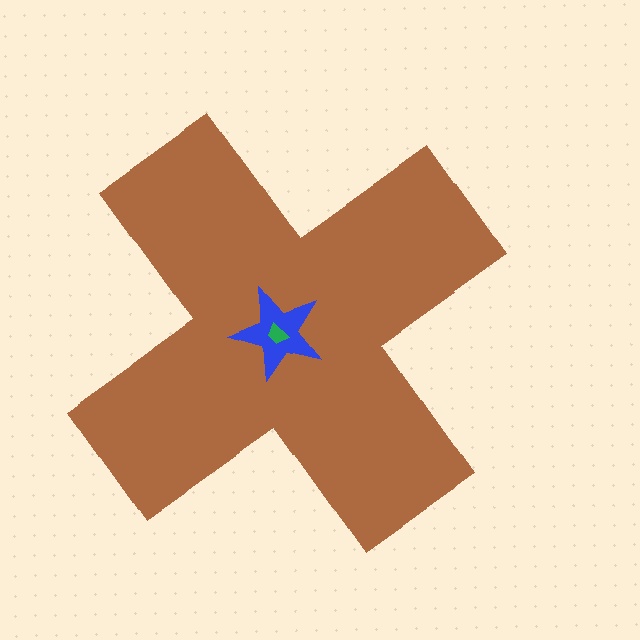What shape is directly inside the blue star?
The green trapezoid.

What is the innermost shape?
The green trapezoid.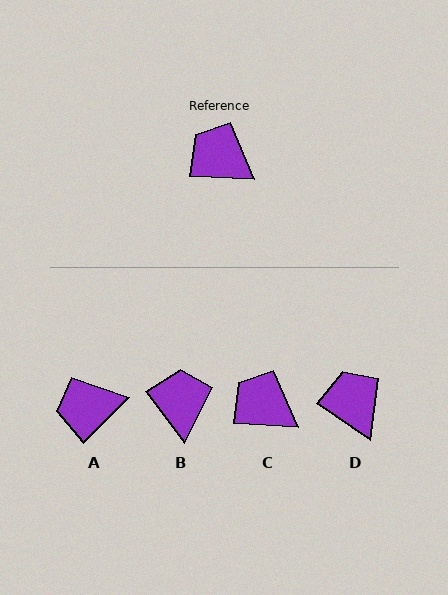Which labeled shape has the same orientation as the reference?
C.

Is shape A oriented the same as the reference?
No, it is off by about 48 degrees.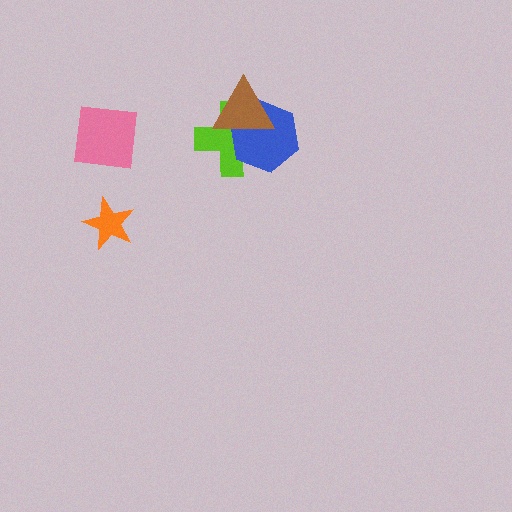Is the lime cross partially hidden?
Yes, it is partially covered by another shape.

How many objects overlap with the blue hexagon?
2 objects overlap with the blue hexagon.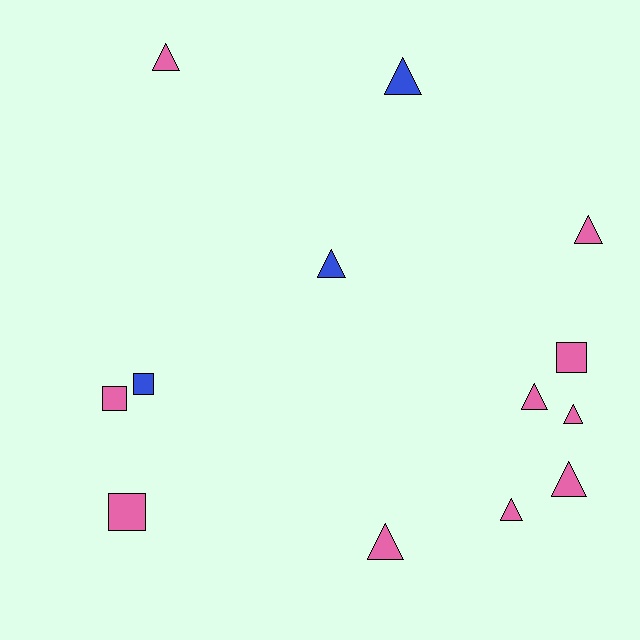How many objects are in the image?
There are 13 objects.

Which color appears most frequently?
Pink, with 10 objects.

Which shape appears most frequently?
Triangle, with 9 objects.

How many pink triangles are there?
There are 7 pink triangles.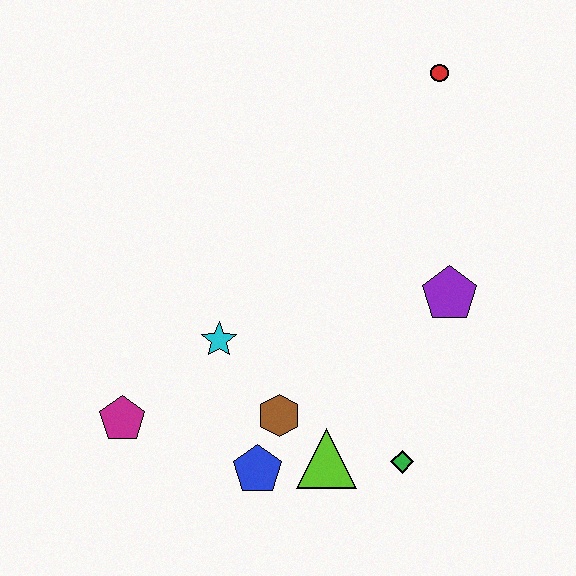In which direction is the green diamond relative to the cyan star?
The green diamond is to the right of the cyan star.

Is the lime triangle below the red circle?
Yes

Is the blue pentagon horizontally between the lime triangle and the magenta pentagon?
Yes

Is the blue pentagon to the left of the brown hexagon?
Yes